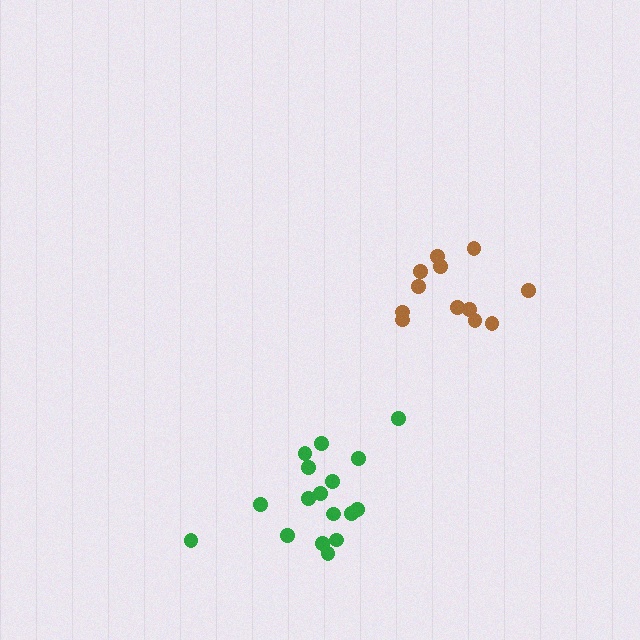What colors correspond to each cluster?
The clusters are colored: green, brown.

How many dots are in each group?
Group 1: 17 dots, Group 2: 12 dots (29 total).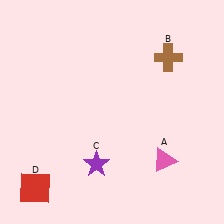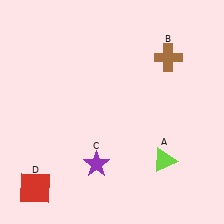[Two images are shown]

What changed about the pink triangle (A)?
In Image 1, A is pink. In Image 2, it changed to lime.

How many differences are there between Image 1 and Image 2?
There is 1 difference between the two images.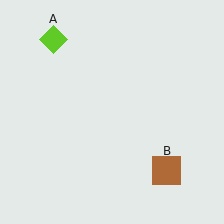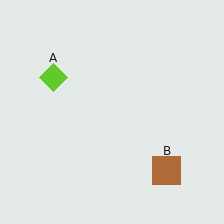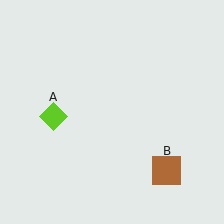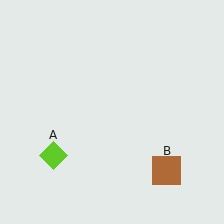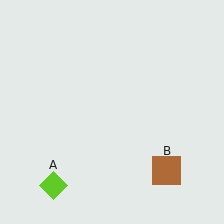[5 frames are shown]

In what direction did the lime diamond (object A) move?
The lime diamond (object A) moved down.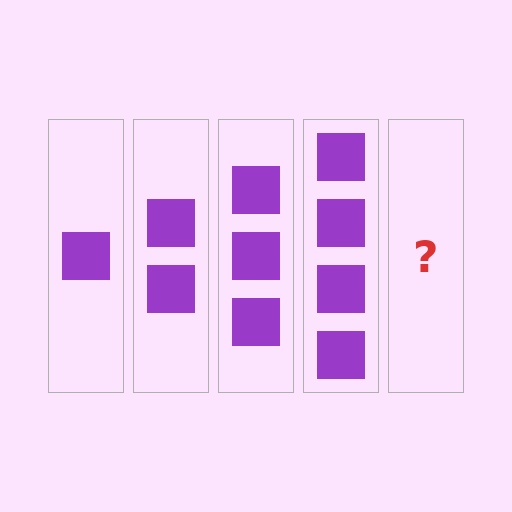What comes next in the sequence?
The next element should be 5 squares.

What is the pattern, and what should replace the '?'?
The pattern is that each step adds one more square. The '?' should be 5 squares.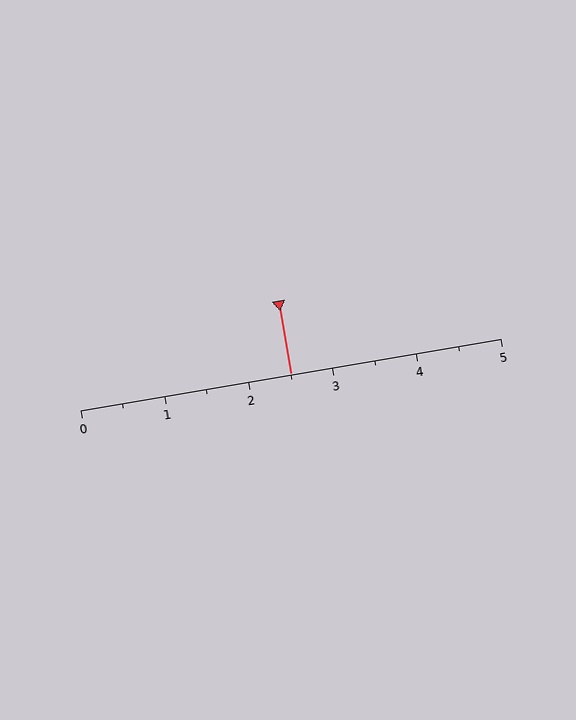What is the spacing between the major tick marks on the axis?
The major ticks are spaced 1 apart.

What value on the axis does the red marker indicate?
The marker indicates approximately 2.5.